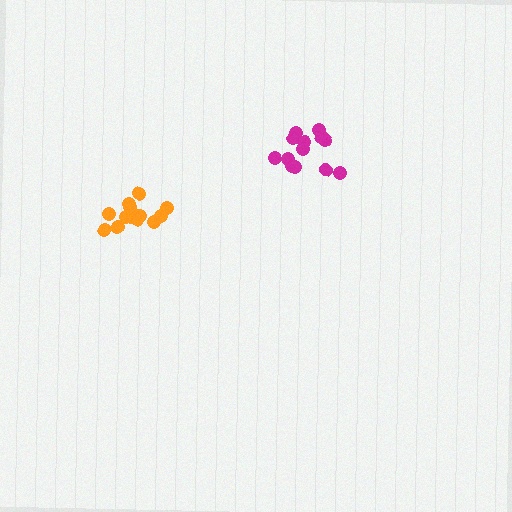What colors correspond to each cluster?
The clusters are colored: orange, magenta.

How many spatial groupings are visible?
There are 2 spatial groupings.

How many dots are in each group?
Group 1: 13 dots, Group 2: 13 dots (26 total).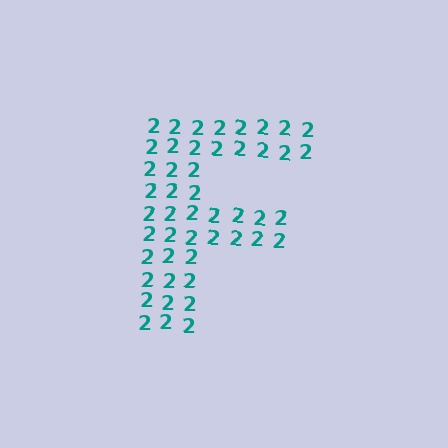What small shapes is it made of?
It is made of small digit 2's.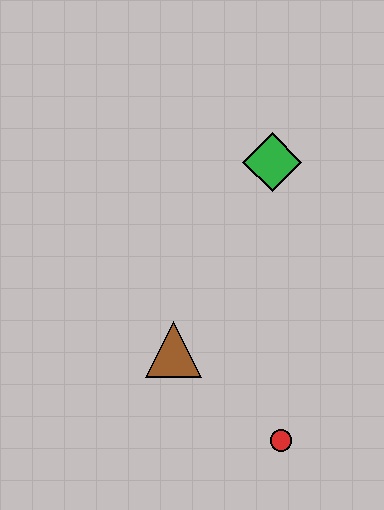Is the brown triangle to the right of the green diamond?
No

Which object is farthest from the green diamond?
The red circle is farthest from the green diamond.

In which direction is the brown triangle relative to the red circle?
The brown triangle is to the left of the red circle.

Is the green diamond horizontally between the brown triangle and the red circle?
Yes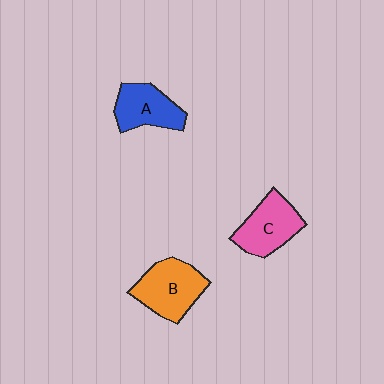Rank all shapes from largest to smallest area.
From largest to smallest: B (orange), C (pink), A (blue).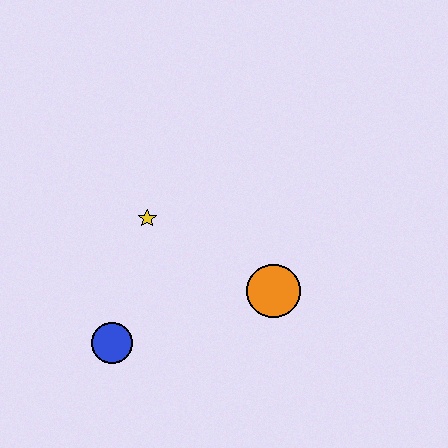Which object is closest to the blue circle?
The yellow star is closest to the blue circle.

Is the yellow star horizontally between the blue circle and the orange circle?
Yes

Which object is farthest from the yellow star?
The orange circle is farthest from the yellow star.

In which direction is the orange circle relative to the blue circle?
The orange circle is to the right of the blue circle.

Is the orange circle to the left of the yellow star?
No